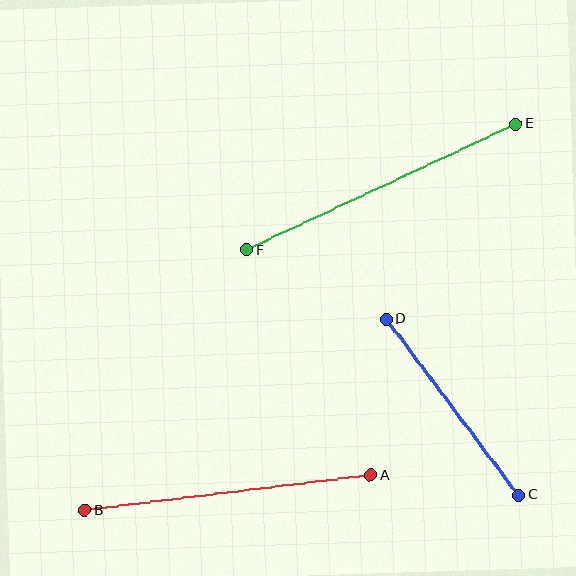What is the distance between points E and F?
The distance is approximately 298 pixels.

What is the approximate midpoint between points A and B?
The midpoint is at approximately (228, 493) pixels.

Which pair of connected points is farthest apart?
Points E and F are farthest apart.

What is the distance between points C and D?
The distance is approximately 220 pixels.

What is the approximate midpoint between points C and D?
The midpoint is at approximately (452, 407) pixels.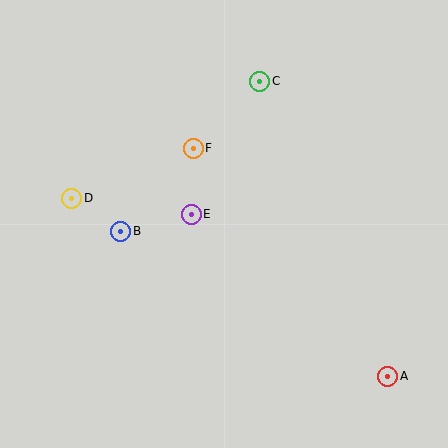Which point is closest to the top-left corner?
Point D is closest to the top-left corner.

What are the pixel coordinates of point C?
Point C is at (260, 81).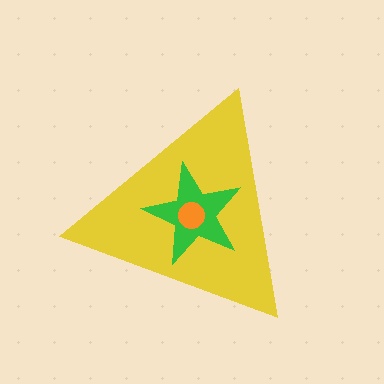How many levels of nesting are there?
3.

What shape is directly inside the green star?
The orange circle.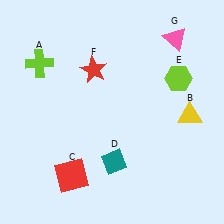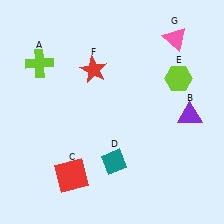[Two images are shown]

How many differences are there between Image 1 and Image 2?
There is 1 difference between the two images.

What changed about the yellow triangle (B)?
In Image 1, B is yellow. In Image 2, it changed to purple.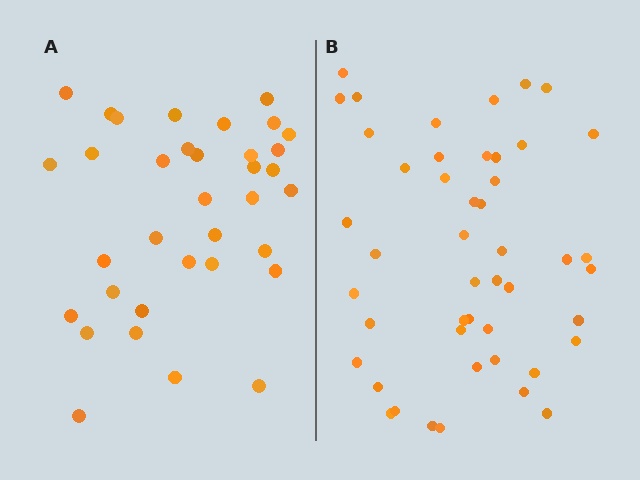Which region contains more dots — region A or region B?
Region B (the right region) has more dots.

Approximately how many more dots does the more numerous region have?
Region B has roughly 12 or so more dots than region A.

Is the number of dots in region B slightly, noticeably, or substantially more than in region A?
Region B has noticeably more, but not dramatically so. The ratio is roughly 1.3 to 1.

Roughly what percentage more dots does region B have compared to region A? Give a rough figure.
About 35% more.